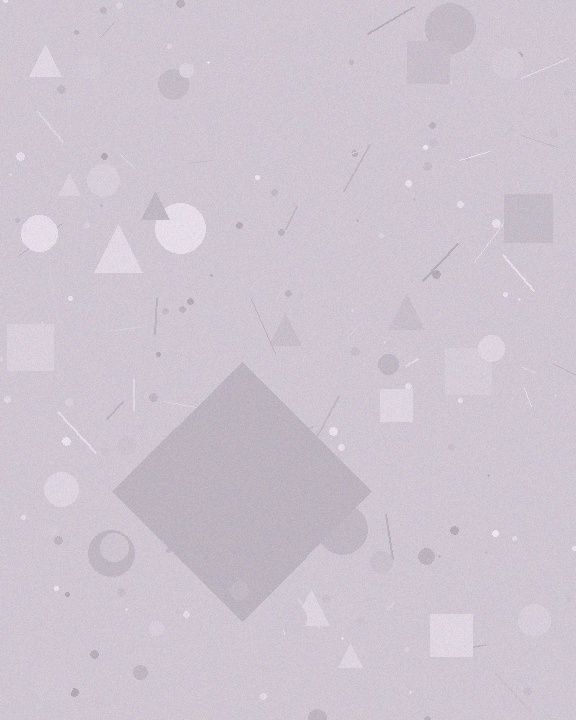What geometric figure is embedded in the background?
A diamond is embedded in the background.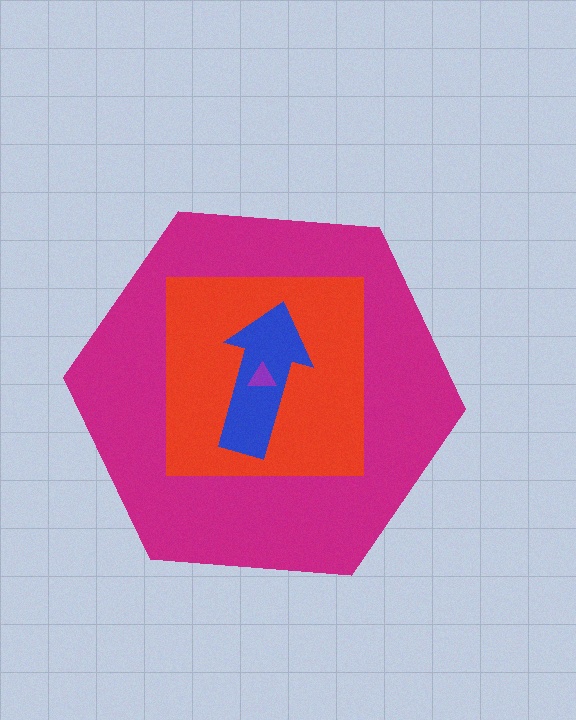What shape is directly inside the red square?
The blue arrow.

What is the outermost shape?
The magenta hexagon.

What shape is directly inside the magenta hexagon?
The red square.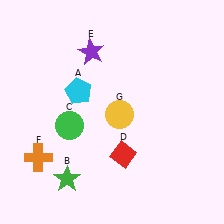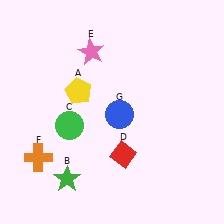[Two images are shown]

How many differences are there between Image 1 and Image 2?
There are 3 differences between the two images.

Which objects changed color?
A changed from cyan to yellow. E changed from purple to pink. G changed from yellow to blue.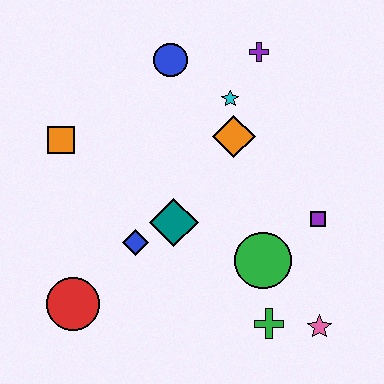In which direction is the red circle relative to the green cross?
The red circle is to the left of the green cross.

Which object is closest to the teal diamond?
The blue diamond is closest to the teal diamond.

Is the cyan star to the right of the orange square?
Yes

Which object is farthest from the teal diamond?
The purple cross is farthest from the teal diamond.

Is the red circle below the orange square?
Yes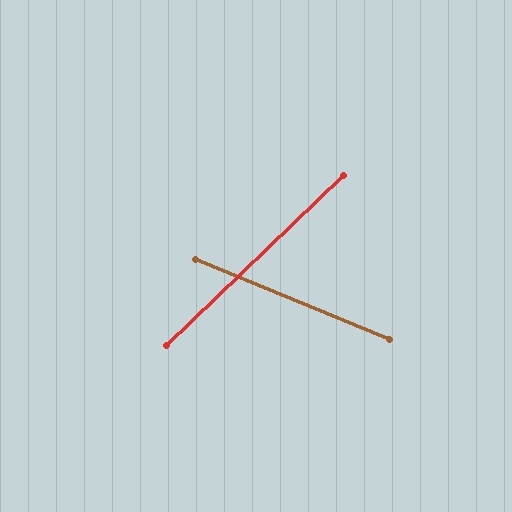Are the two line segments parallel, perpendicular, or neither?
Neither parallel nor perpendicular — they differ by about 66°.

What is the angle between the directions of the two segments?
Approximately 66 degrees.